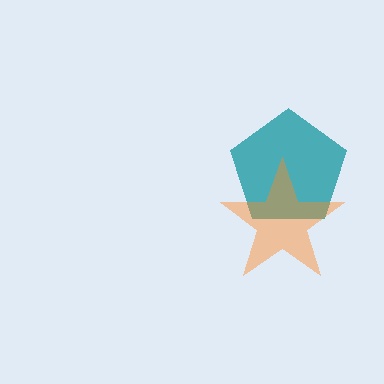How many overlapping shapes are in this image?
There are 2 overlapping shapes in the image.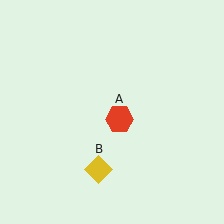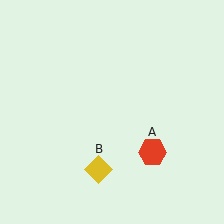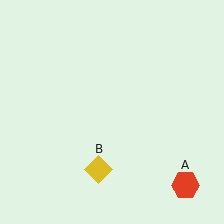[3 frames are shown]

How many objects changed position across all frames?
1 object changed position: red hexagon (object A).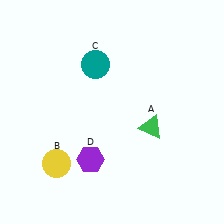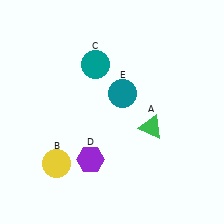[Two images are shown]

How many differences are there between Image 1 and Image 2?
There is 1 difference between the two images.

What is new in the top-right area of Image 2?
A teal circle (E) was added in the top-right area of Image 2.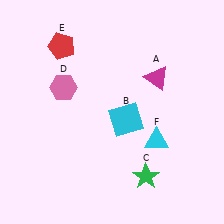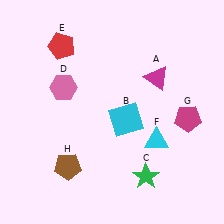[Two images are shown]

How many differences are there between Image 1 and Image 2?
There are 2 differences between the two images.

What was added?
A magenta pentagon (G), a brown pentagon (H) were added in Image 2.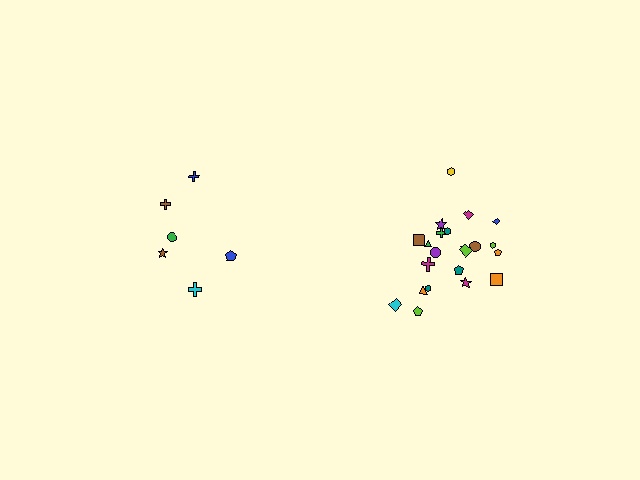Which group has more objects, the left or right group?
The right group.